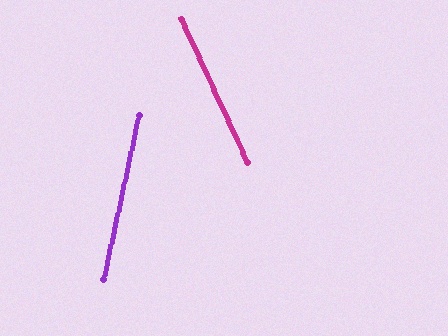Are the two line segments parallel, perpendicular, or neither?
Neither parallel nor perpendicular — they differ by about 37°.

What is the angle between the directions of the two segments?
Approximately 37 degrees.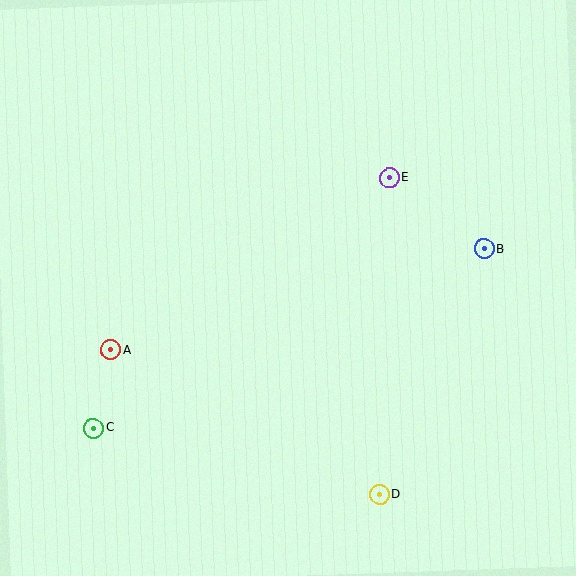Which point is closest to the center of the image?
Point E at (389, 178) is closest to the center.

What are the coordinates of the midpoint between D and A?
The midpoint between D and A is at (245, 422).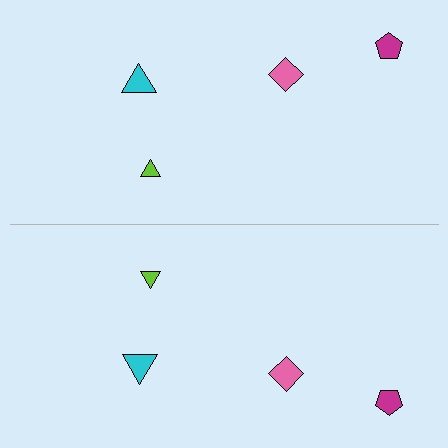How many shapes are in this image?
There are 8 shapes in this image.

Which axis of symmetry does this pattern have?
The pattern has a horizontal axis of symmetry running through the center of the image.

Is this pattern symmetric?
Yes, this pattern has bilateral (reflection) symmetry.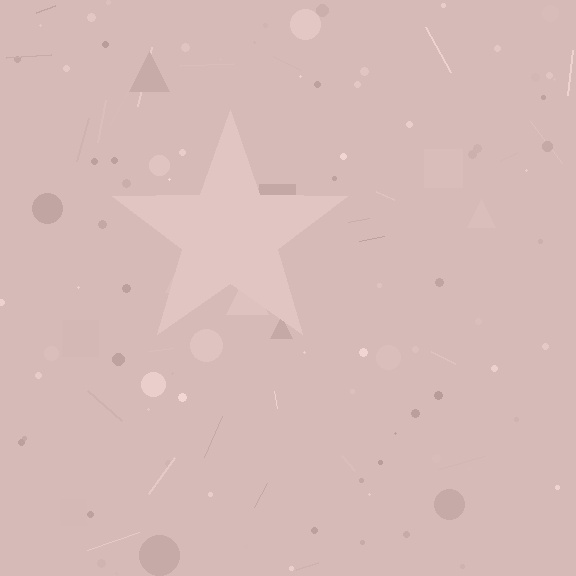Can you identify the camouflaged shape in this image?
The camouflaged shape is a star.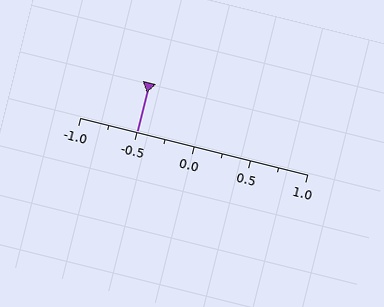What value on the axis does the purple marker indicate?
The marker indicates approximately -0.5.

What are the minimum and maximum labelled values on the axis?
The axis runs from -1.0 to 1.0.